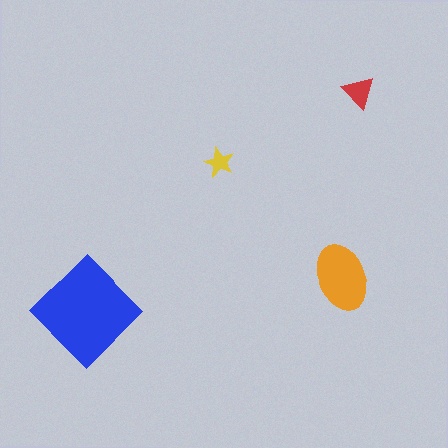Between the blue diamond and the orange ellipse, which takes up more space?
The blue diamond.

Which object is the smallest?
The yellow star.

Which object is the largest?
The blue diamond.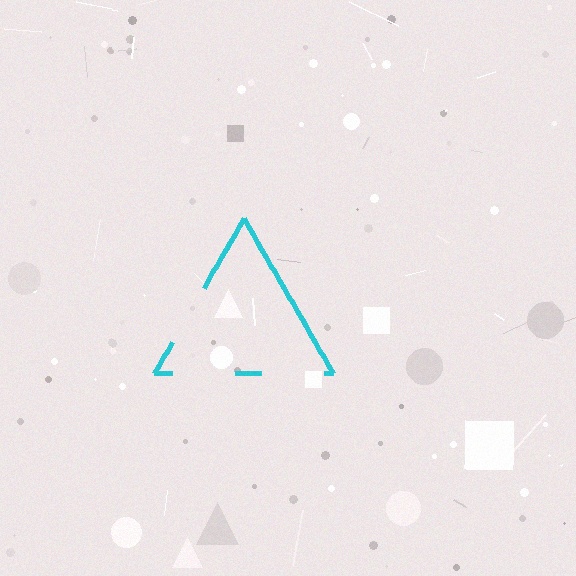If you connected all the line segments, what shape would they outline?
They would outline a triangle.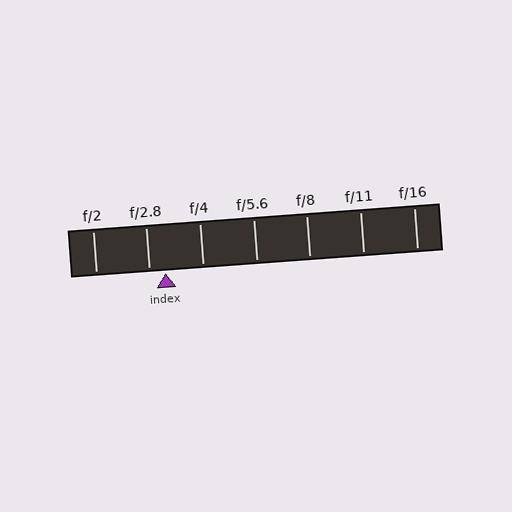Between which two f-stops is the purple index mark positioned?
The index mark is between f/2.8 and f/4.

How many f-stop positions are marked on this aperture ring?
There are 7 f-stop positions marked.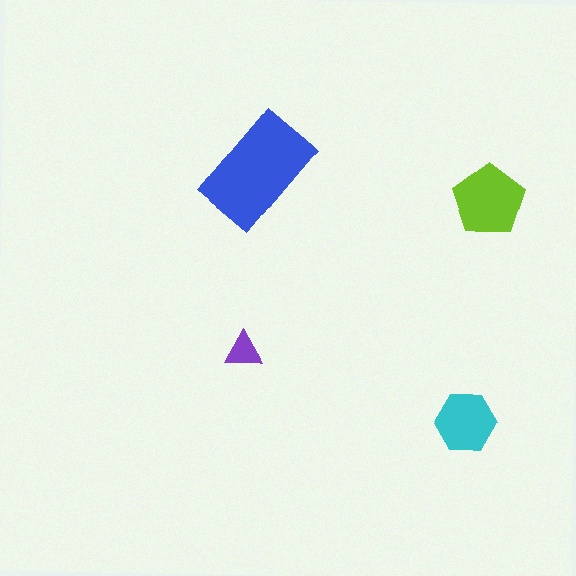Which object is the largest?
The blue rectangle.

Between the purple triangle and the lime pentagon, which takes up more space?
The lime pentagon.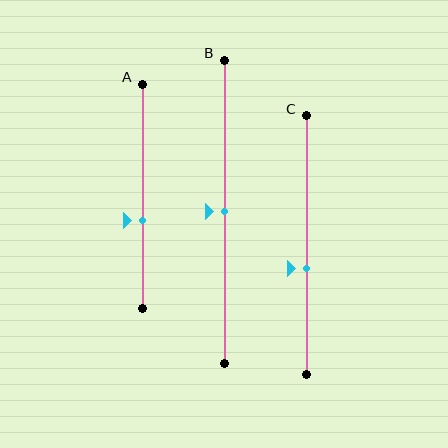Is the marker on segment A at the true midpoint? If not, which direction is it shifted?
No, the marker on segment A is shifted downward by about 11% of the segment length.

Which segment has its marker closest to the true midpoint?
Segment B has its marker closest to the true midpoint.